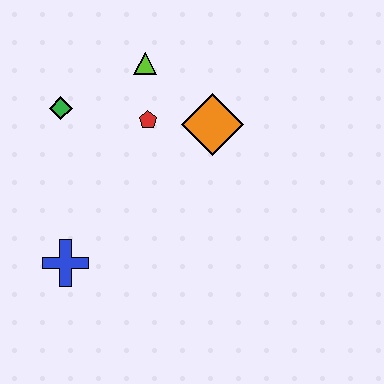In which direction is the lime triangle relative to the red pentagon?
The lime triangle is above the red pentagon.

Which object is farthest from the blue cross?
The lime triangle is farthest from the blue cross.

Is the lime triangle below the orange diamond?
No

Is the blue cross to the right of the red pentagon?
No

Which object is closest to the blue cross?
The green diamond is closest to the blue cross.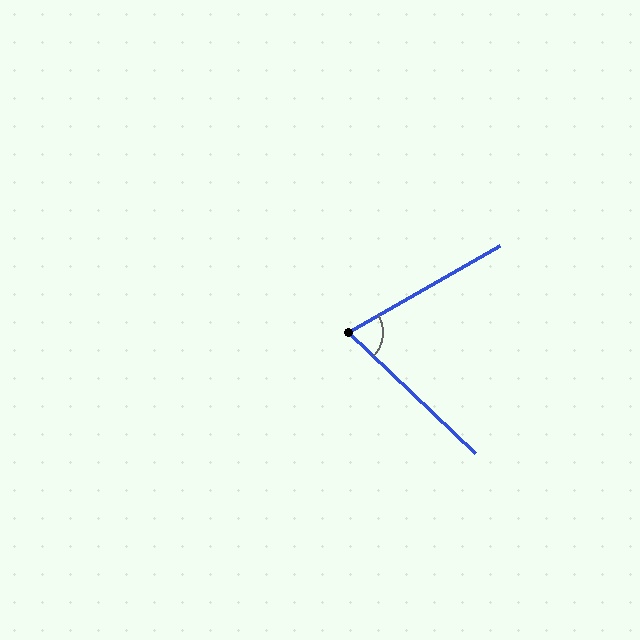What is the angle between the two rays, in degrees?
Approximately 73 degrees.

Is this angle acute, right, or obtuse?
It is acute.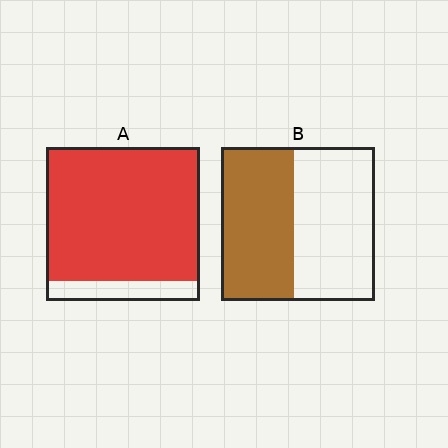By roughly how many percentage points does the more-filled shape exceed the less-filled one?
By roughly 40 percentage points (A over B).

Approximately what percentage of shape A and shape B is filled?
A is approximately 85% and B is approximately 45%.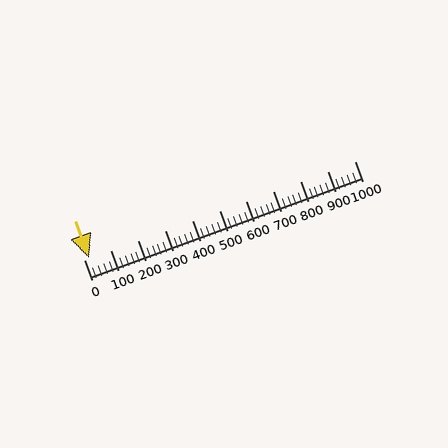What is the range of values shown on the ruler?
The ruler shows values from 0 to 1000.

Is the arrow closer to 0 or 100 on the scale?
The arrow is closer to 0.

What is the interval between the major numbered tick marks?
The major tick marks are spaced 100 units apart.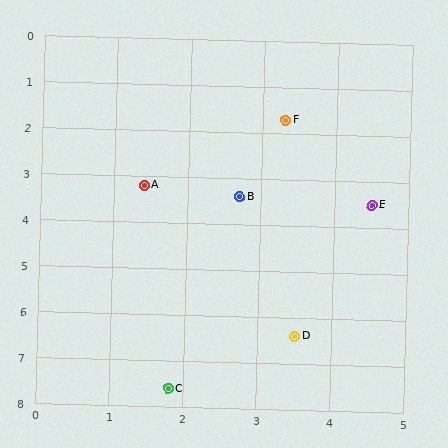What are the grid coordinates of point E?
Point E is at approximately (4.5, 3.5).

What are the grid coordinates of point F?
Point F is at approximately (3.3, 1.7).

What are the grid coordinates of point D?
Point D is at approximately (3.5, 6.4).